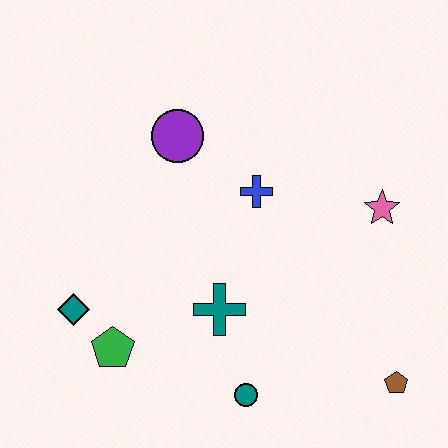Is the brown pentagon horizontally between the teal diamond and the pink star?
No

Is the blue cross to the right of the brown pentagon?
No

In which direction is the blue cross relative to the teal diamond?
The blue cross is to the right of the teal diamond.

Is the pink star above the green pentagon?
Yes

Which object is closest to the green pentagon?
The teal diamond is closest to the green pentagon.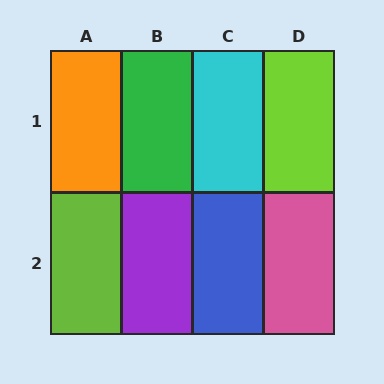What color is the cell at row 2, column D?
Pink.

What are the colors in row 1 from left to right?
Orange, green, cyan, lime.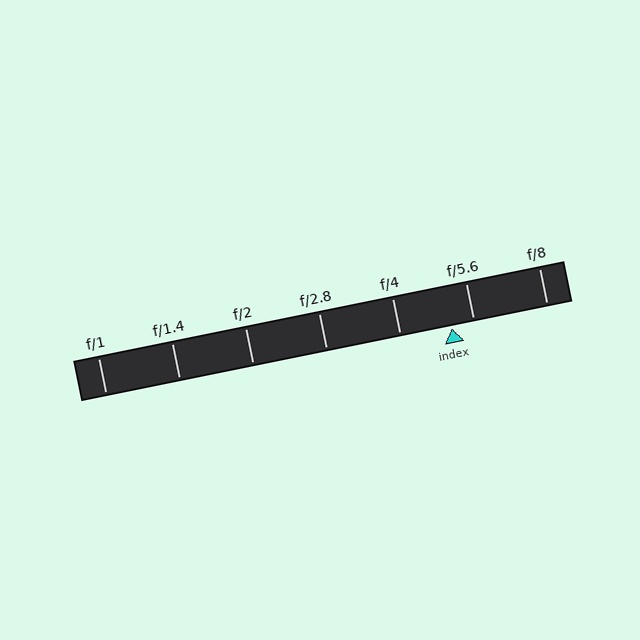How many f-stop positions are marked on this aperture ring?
There are 7 f-stop positions marked.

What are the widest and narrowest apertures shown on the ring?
The widest aperture shown is f/1 and the narrowest is f/8.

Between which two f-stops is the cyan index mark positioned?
The index mark is between f/4 and f/5.6.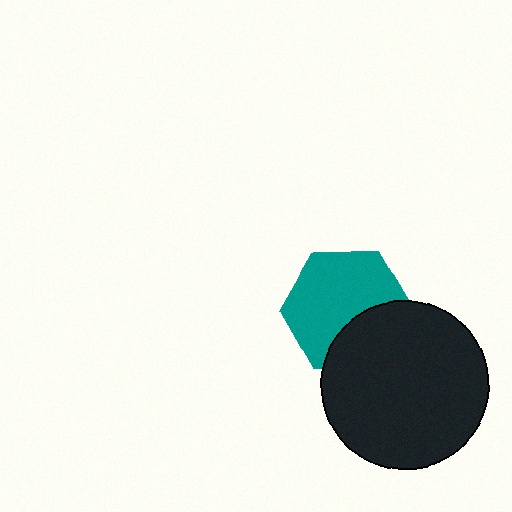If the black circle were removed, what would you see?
You would see the complete teal hexagon.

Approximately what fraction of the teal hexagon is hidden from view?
Roughly 33% of the teal hexagon is hidden behind the black circle.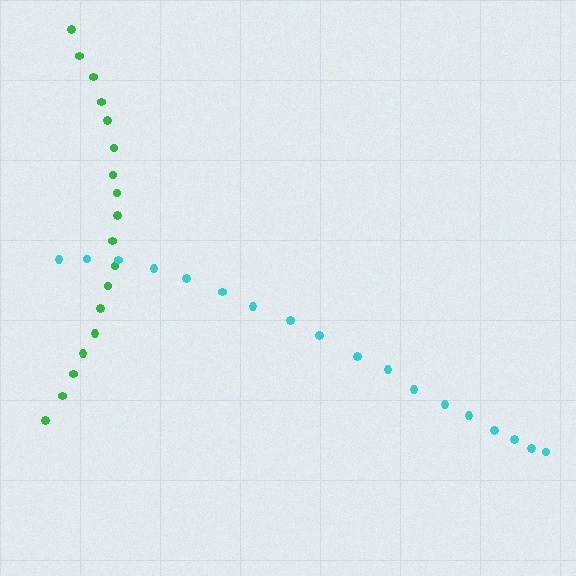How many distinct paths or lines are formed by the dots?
There are 2 distinct paths.